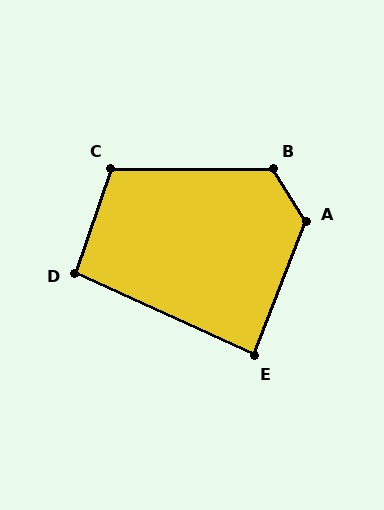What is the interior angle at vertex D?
Approximately 96 degrees (obtuse).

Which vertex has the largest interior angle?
A, at approximately 128 degrees.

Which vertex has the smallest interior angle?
E, at approximately 86 degrees.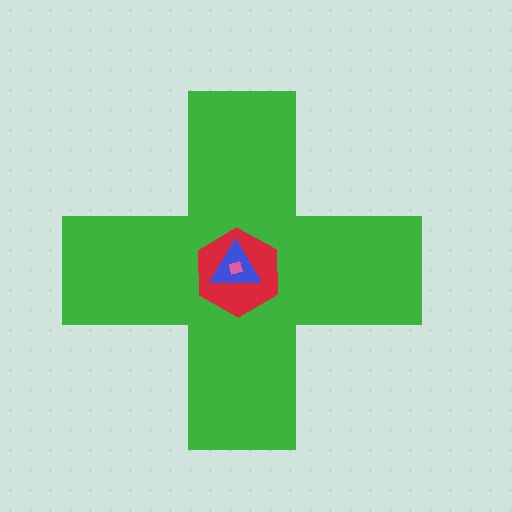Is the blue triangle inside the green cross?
Yes.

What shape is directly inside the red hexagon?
The blue triangle.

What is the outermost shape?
The green cross.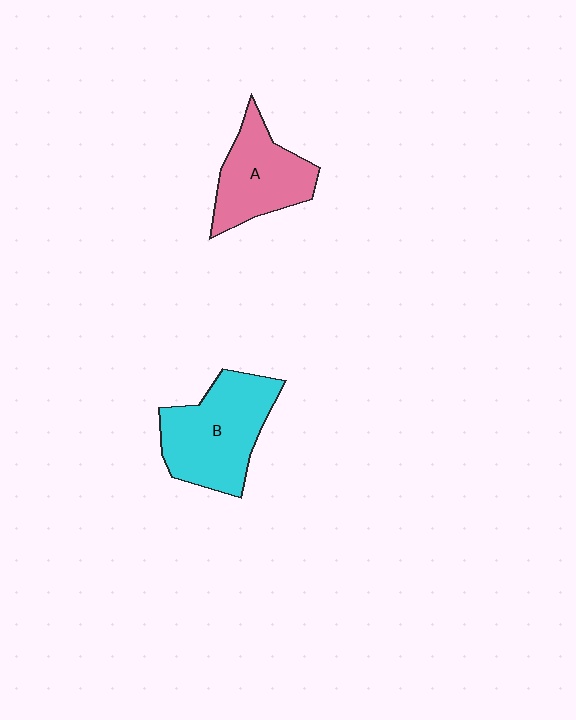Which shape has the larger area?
Shape B (cyan).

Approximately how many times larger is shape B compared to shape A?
Approximately 1.3 times.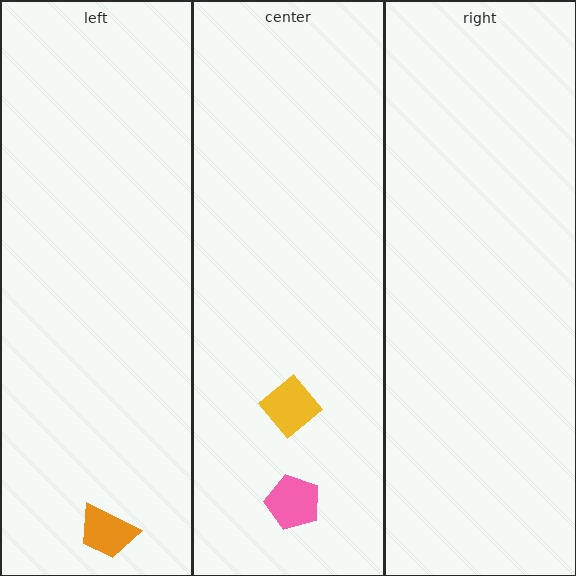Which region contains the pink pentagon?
The center region.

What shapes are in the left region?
The orange trapezoid.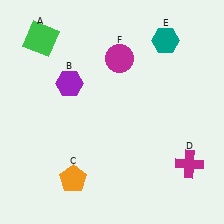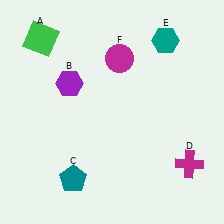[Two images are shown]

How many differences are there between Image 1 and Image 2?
There is 1 difference between the two images.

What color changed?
The pentagon (C) changed from orange in Image 1 to teal in Image 2.